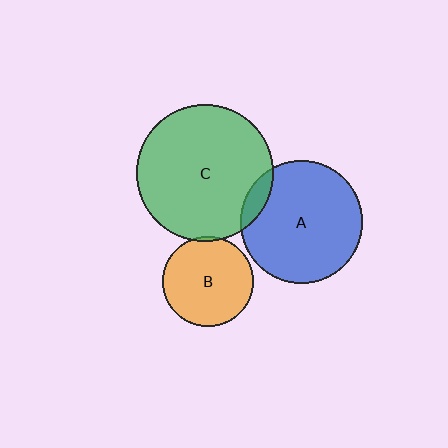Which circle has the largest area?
Circle C (green).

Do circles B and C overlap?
Yes.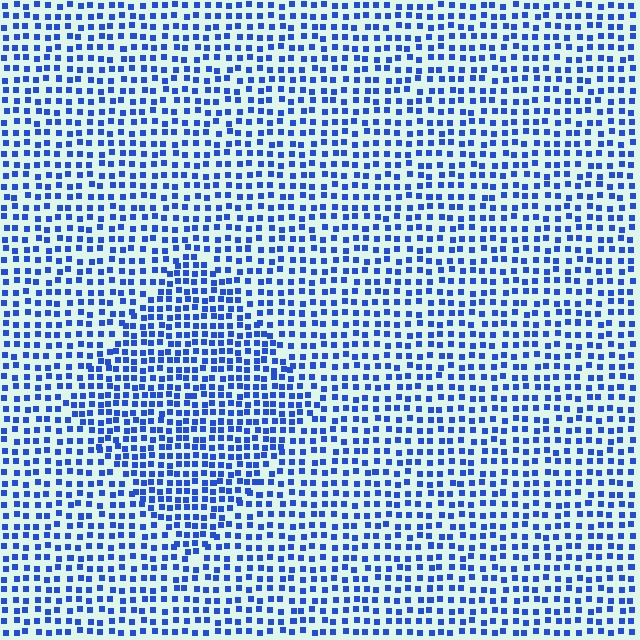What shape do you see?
I see a diamond.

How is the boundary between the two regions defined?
The boundary is defined by a change in element density (approximately 1.5x ratio). All elements are the same color, size, and shape.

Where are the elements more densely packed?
The elements are more densely packed inside the diamond boundary.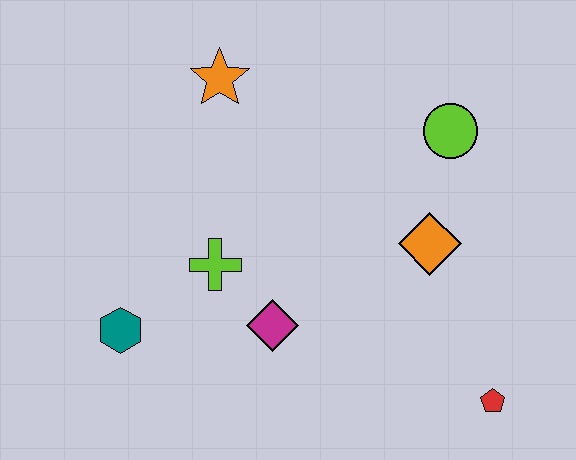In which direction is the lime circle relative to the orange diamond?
The lime circle is above the orange diamond.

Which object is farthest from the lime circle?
The teal hexagon is farthest from the lime circle.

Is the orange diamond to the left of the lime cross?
No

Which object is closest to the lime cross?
The magenta diamond is closest to the lime cross.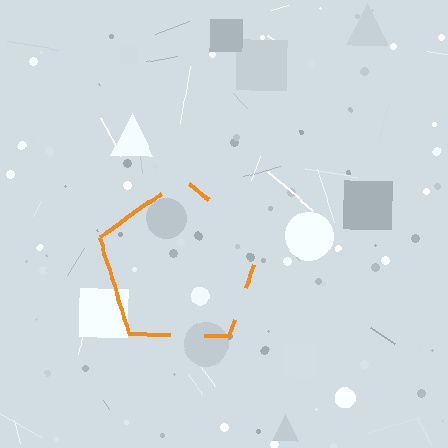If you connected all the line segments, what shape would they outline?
They would outline a pentagon.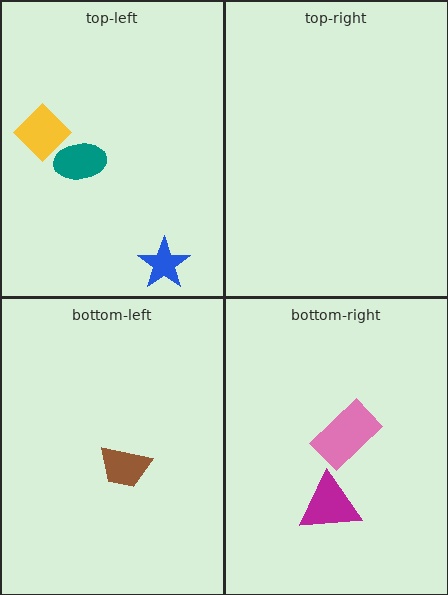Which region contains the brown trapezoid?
The bottom-left region.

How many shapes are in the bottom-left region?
1.